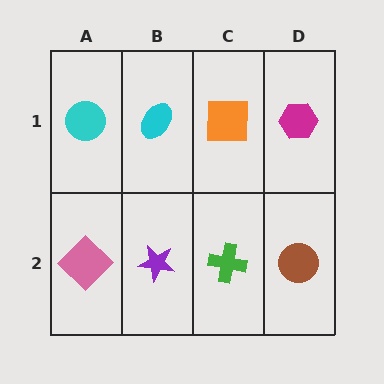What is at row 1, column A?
A cyan circle.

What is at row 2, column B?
A purple star.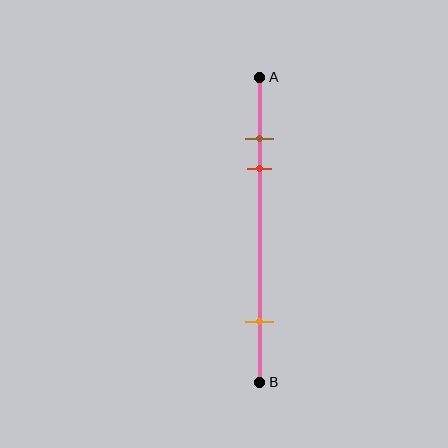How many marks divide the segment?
There are 3 marks dividing the segment.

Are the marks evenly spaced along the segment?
No, the marks are not evenly spaced.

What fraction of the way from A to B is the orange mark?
The orange mark is approximately 80% (0.8) of the way from A to B.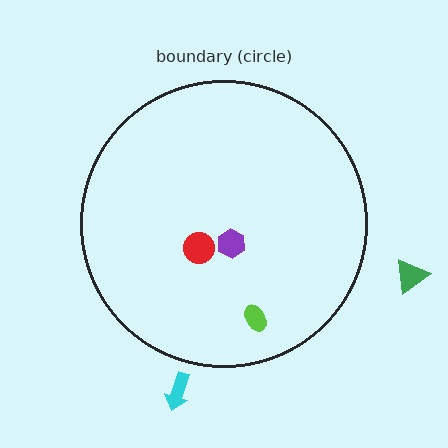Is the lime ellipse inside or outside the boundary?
Inside.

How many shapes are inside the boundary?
3 inside, 2 outside.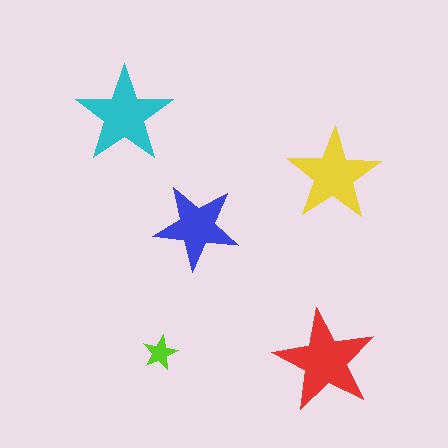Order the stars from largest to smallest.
the red one, the cyan one, the yellow one, the blue one, the lime one.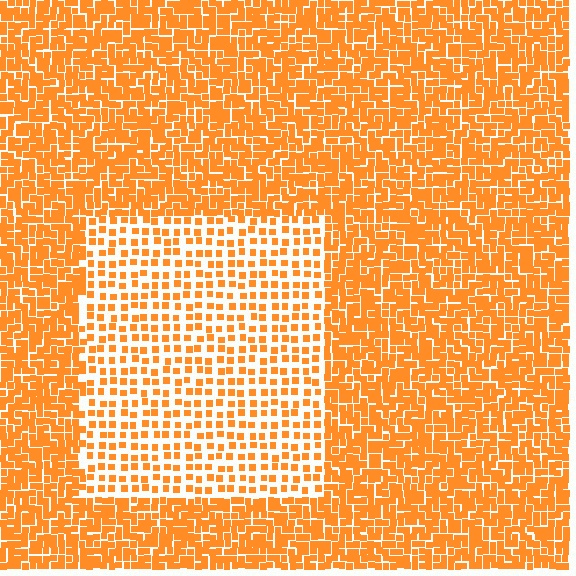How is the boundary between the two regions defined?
The boundary is defined by a change in element density (approximately 2.2x ratio). All elements are the same color, size, and shape.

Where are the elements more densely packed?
The elements are more densely packed outside the rectangle boundary.